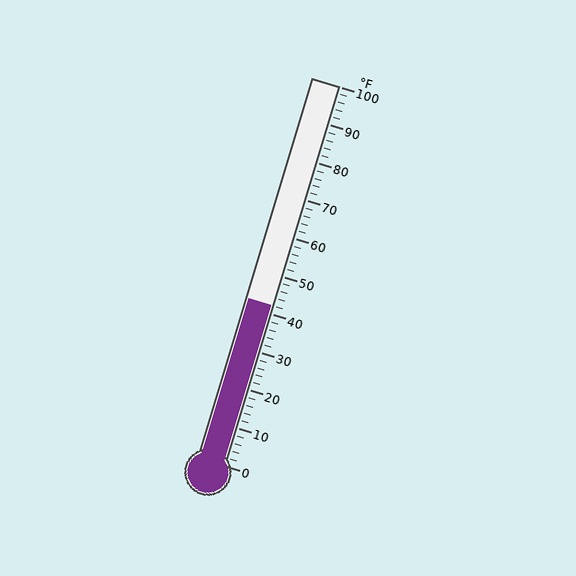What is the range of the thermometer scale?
The thermometer scale ranges from 0°F to 100°F.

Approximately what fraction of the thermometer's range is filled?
The thermometer is filled to approximately 40% of its range.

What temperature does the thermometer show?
The thermometer shows approximately 42°F.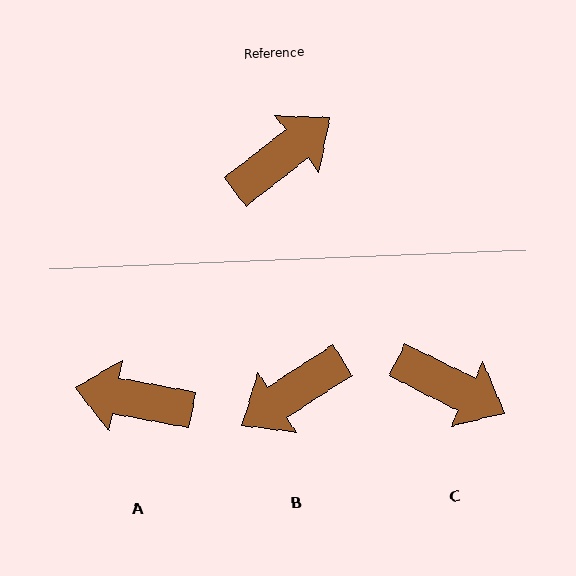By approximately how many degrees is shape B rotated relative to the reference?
Approximately 175 degrees counter-clockwise.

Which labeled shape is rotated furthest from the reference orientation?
B, about 175 degrees away.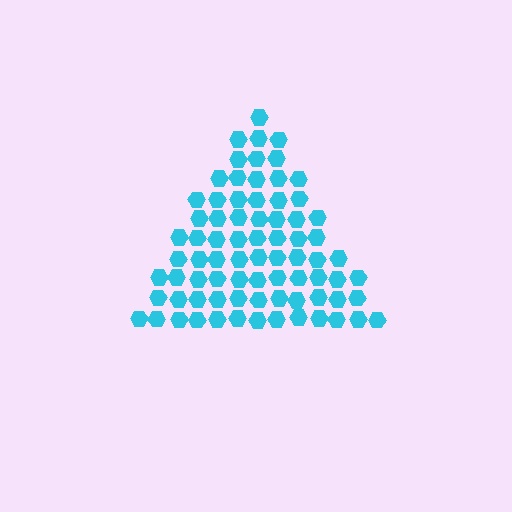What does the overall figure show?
The overall figure shows a triangle.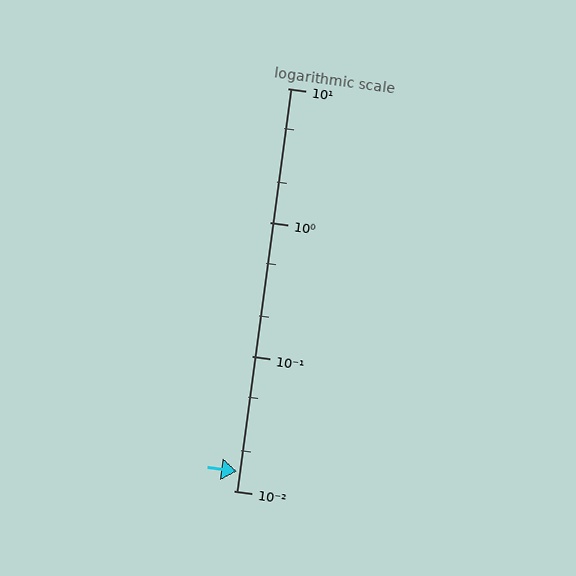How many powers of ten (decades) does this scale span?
The scale spans 3 decades, from 0.01 to 10.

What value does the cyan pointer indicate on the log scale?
The pointer indicates approximately 0.014.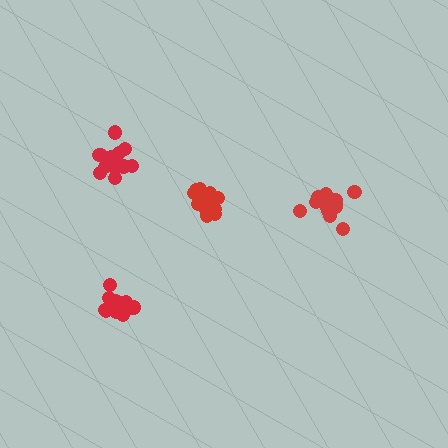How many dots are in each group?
Group 1: 15 dots, Group 2: 15 dots, Group 3: 13 dots, Group 4: 16 dots (59 total).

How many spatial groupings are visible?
There are 4 spatial groupings.